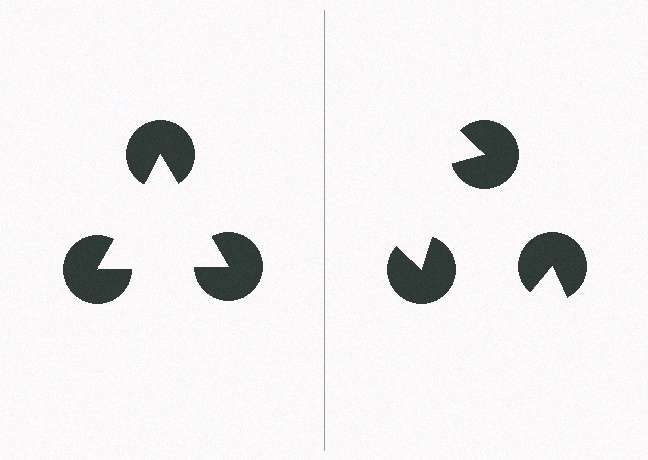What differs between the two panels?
The pac-man discs are positioned identically on both sides; only the wedge orientations differ. On the left they align to a triangle; on the right they are misaligned.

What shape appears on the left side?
An illusory triangle.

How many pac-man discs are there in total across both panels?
6 — 3 on each side.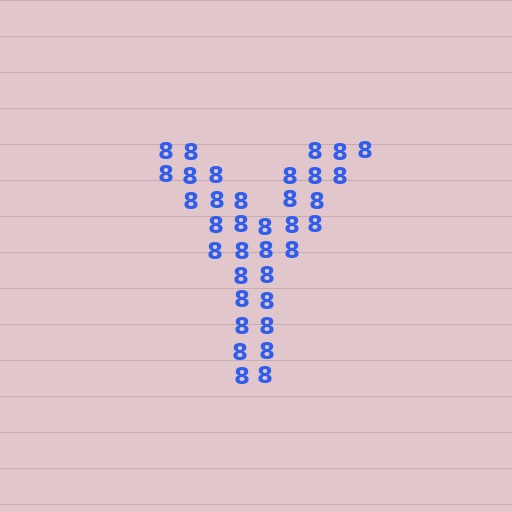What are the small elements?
The small elements are digit 8's.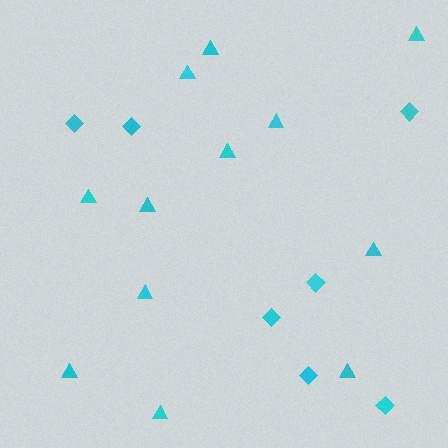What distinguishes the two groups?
There are 2 groups: one group of triangles (12) and one group of diamonds (7).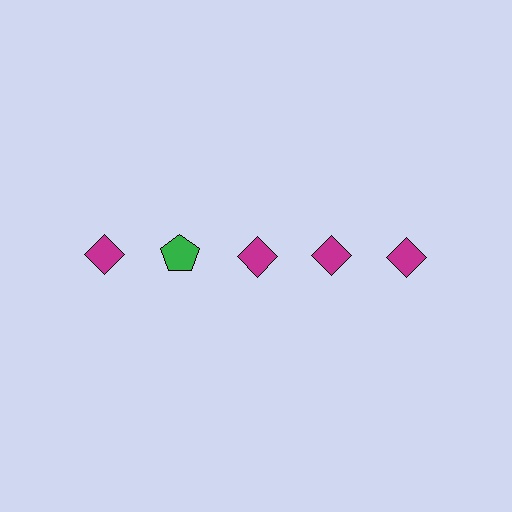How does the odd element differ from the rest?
It differs in both color (green instead of magenta) and shape (pentagon instead of diamond).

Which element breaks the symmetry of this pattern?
The green pentagon in the top row, second from left column breaks the symmetry. All other shapes are magenta diamonds.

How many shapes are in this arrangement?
There are 5 shapes arranged in a grid pattern.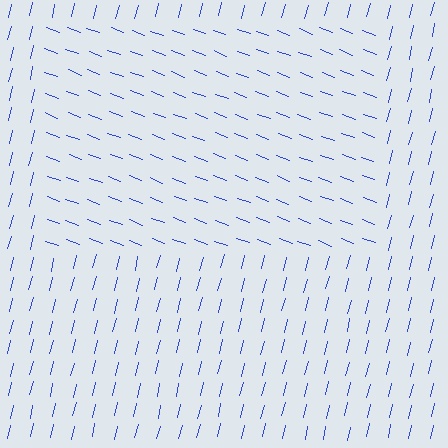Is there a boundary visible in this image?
Yes, there is a texture boundary formed by a change in line orientation.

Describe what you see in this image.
The image is filled with small blue line segments. A rectangle region in the image has lines oriented differently from the surrounding lines, creating a visible texture boundary.